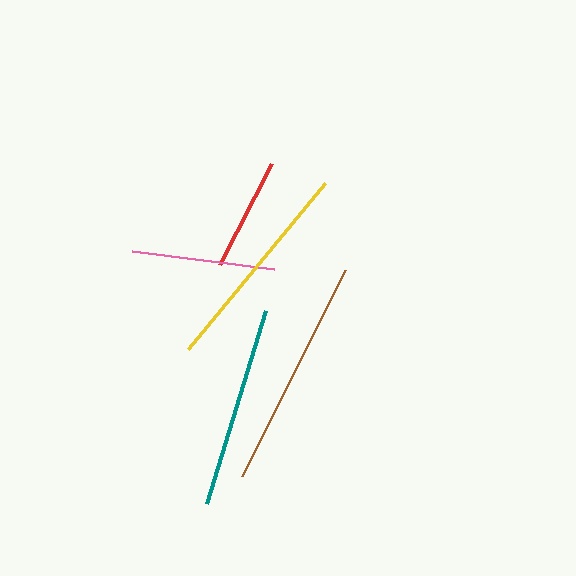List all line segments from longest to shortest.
From longest to shortest: brown, yellow, teal, pink, red.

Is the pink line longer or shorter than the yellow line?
The yellow line is longer than the pink line.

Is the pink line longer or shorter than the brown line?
The brown line is longer than the pink line.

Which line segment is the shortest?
The red line is the shortest at approximately 113 pixels.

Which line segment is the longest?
The brown line is the longest at approximately 230 pixels.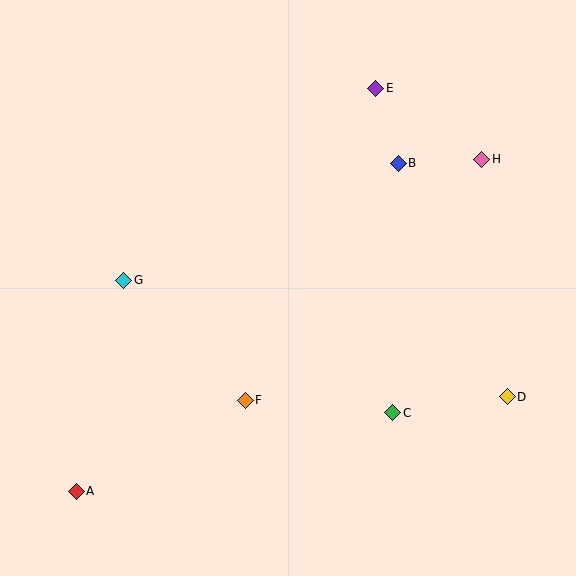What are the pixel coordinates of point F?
Point F is at (245, 400).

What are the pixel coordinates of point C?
Point C is at (393, 413).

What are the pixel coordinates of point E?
Point E is at (376, 88).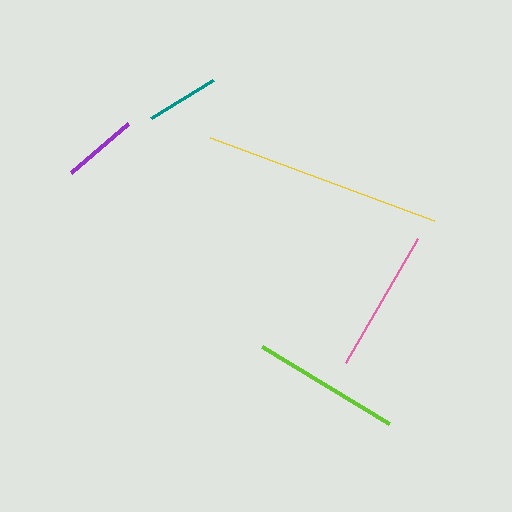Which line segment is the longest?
The yellow line is the longest at approximately 239 pixels.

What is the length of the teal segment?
The teal segment is approximately 73 pixels long.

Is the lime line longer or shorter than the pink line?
The lime line is longer than the pink line.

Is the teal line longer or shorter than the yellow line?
The yellow line is longer than the teal line.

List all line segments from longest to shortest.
From longest to shortest: yellow, lime, pink, purple, teal.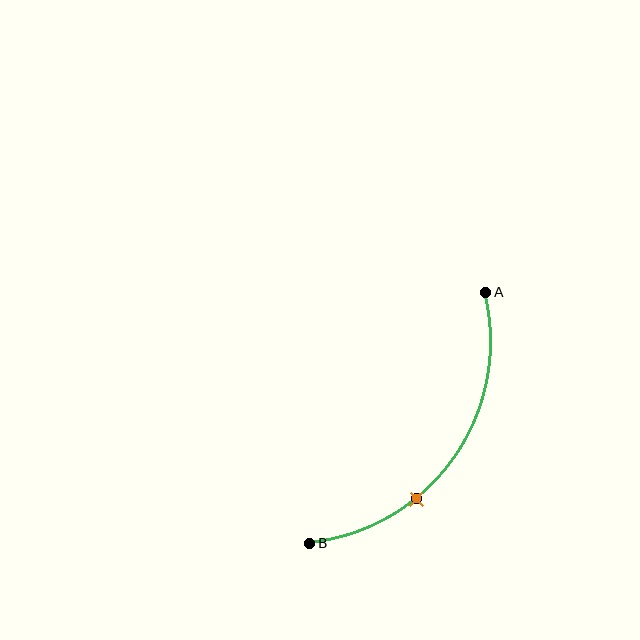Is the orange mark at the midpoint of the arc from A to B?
No. The orange mark lies on the arc but is closer to endpoint B. The arc midpoint would be at the point on the curve equidistant along the arc from both A and B.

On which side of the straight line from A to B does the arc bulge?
The arc bulges below and to the right of the straight line connecting A and B.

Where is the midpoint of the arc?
The arc midpoint is the point on the curve farthest from the straight line joining A and B. It sits below and to the right of that line.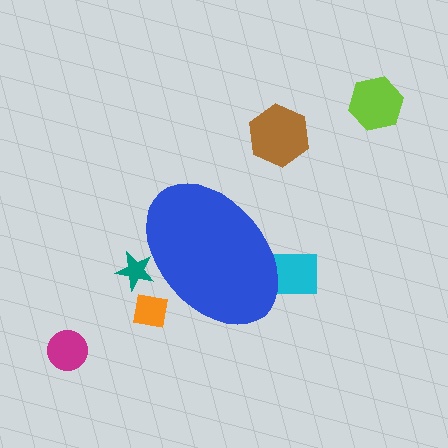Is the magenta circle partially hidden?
No, the magenta circle is fully visible.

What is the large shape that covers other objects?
A blue ellipse.